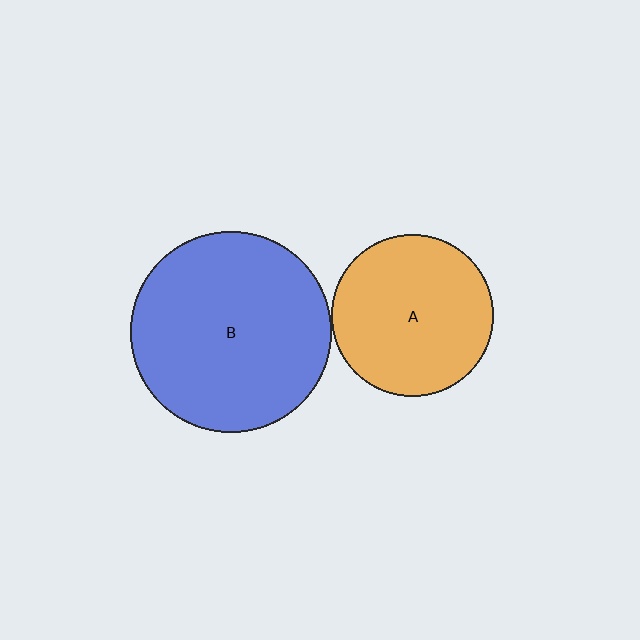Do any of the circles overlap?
No, none of the circles overlap.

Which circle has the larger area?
Circle B (blue).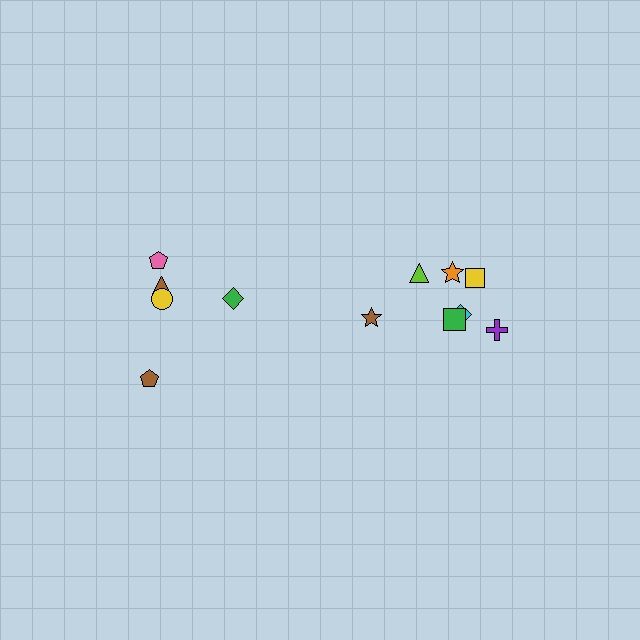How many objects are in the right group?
There are 7 objects.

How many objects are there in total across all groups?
There are 12 objects.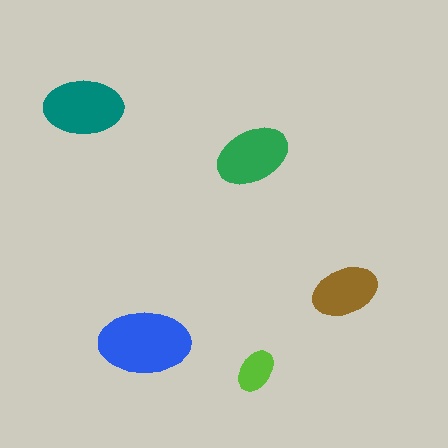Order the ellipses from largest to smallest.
the blue one, the teal one, the green one, the brown one, the lime one.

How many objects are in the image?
There are 5 objects in the image.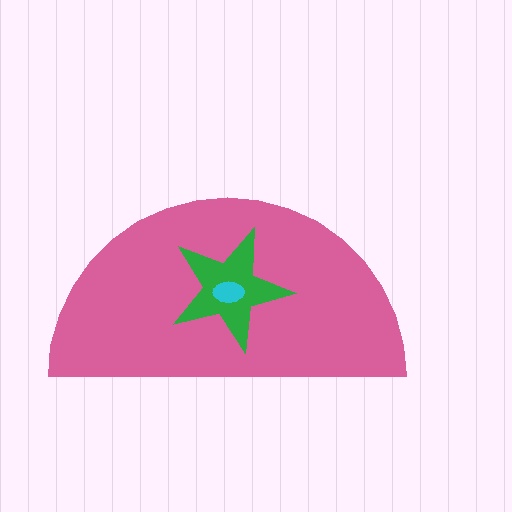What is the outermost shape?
The pink semicircle.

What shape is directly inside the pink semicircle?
The green star.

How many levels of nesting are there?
3.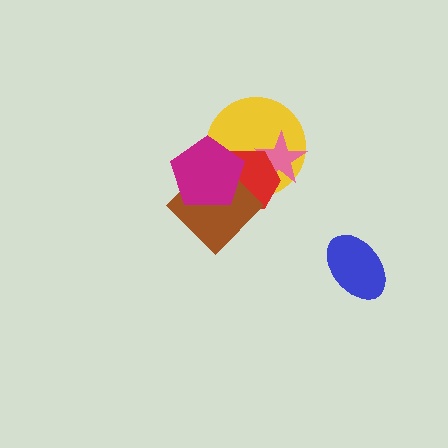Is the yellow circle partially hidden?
Yes, it is partially covered by another shape.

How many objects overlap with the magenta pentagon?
3 objects overlap with the magenta pentagon.